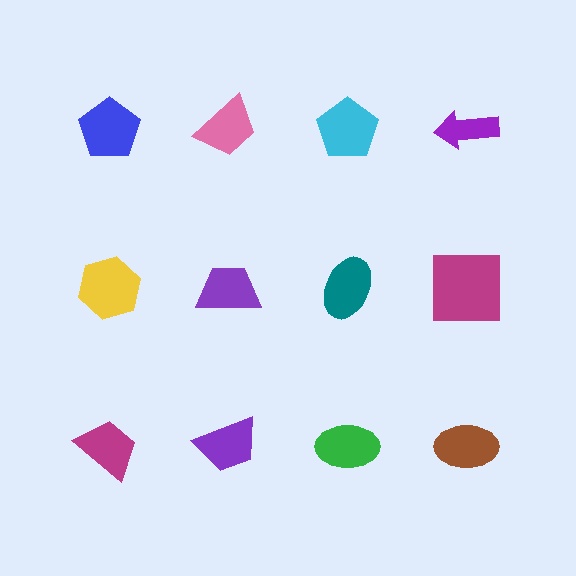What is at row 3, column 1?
A magenta trapezoid.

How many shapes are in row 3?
4 shapes.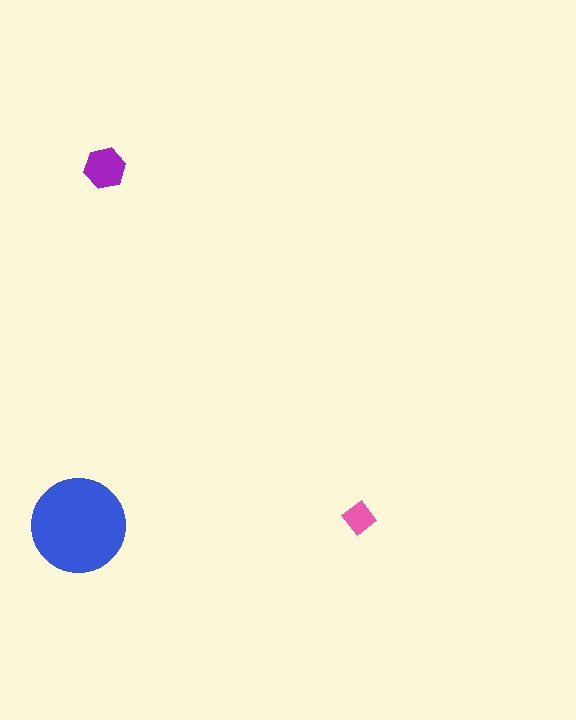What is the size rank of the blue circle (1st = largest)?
1st.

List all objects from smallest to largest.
The pink diamond, the purple hexagon, the blue circle.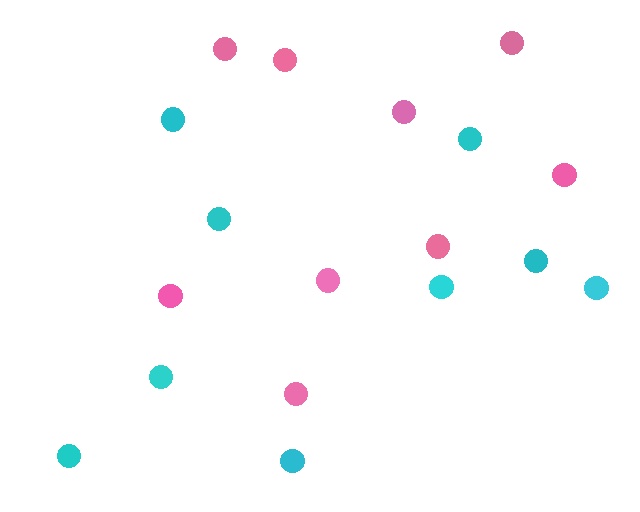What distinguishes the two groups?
There are 2 groups: one group of cyan circles (9) and one group of pink circles (9).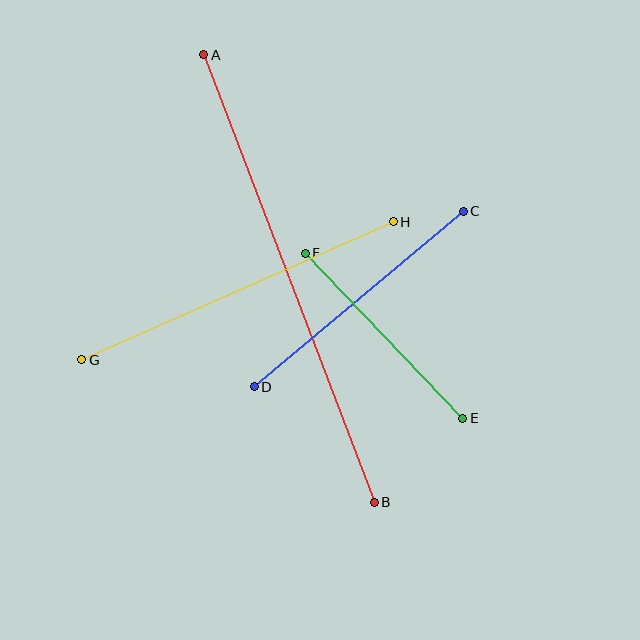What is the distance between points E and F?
The distance is approximately 229 pixels.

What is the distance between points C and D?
The distance is approximately 273 pixels.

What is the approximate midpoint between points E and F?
The midpoint is at approximately (384, 336) pixels.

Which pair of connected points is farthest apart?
Points A and B are farthest apart.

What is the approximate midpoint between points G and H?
The midpoint is at approximately (238, 291) pixels.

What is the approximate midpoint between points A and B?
The midpoint is at approximately (289, 278) pixels.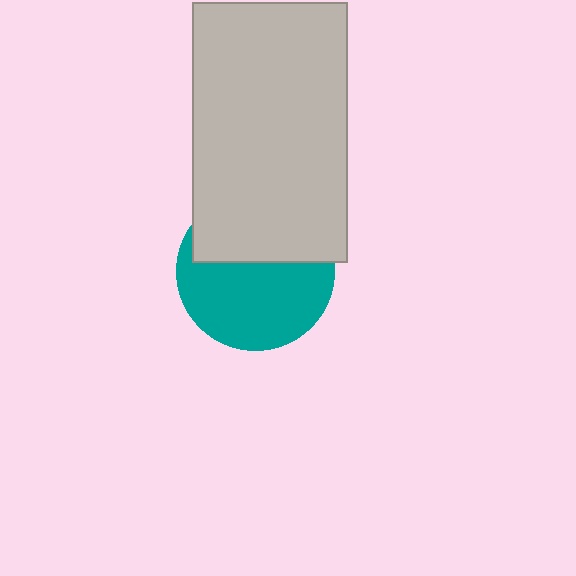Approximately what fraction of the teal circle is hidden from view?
Roughly 42% of the teal circle is hidden behind the light gray rectangle.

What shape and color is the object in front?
The object in front is a light gray rectangle.